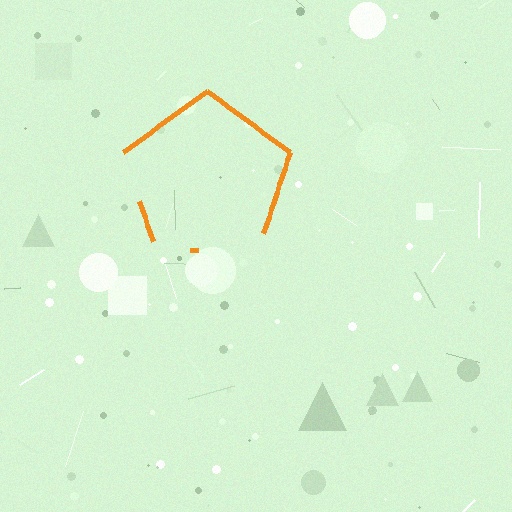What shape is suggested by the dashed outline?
The dashed outline suggests a pentagon.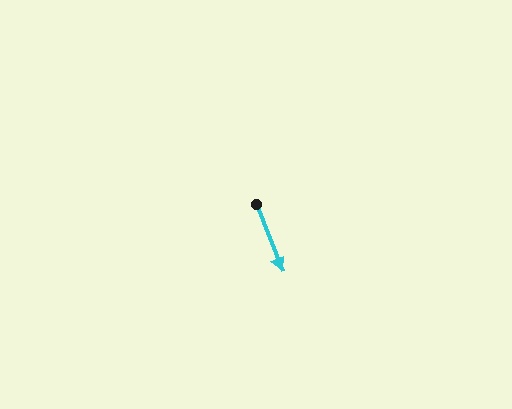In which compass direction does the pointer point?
South.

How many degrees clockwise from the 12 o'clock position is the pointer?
Approximately 159 degrees.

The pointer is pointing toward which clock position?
Roughly 5 o'clock.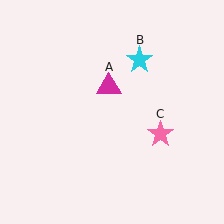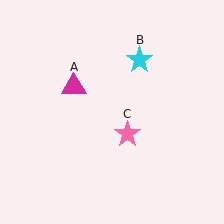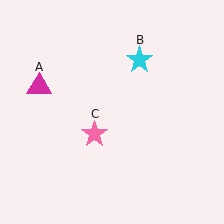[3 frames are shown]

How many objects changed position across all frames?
2 objects changed position: magenta triangle (object A), pink star (object C).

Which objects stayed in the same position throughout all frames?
Cyan star (object B) remained stationary.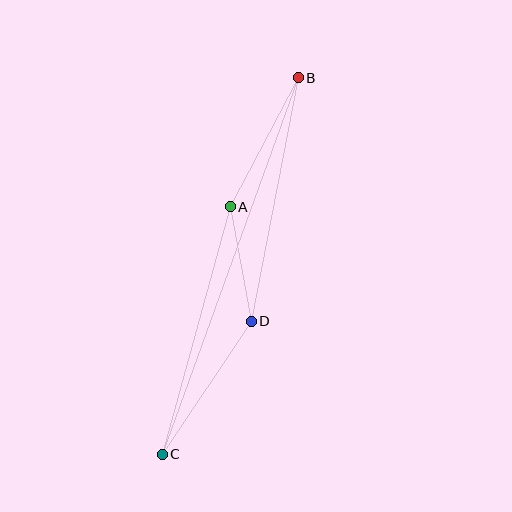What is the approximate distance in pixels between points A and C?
The distance between A and C is approximately 257 pixels.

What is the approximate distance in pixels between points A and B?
The distance between A and B is approximately 145 pixels.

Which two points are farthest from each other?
Points B and C are farthest from each other.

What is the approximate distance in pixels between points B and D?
The distance between B and D is approximately 248 pixels.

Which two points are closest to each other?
Points A and D are closest to each other.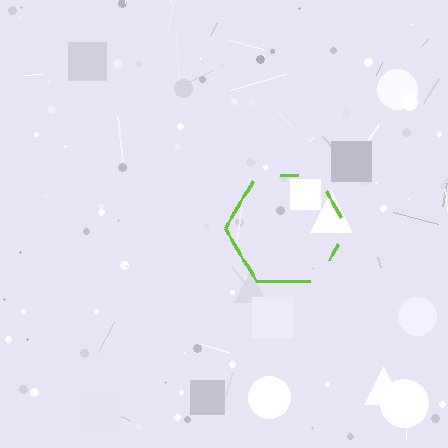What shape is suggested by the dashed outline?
The dashed outline suggests a hexagon.